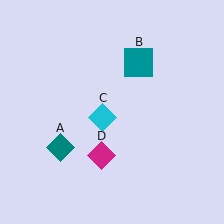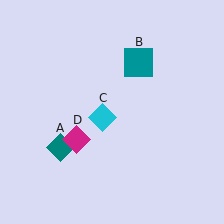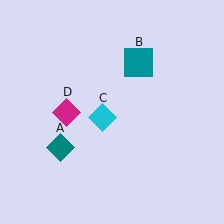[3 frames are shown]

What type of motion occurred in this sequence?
The magenta diamond (object D) rotated clockwise around the center of the scene.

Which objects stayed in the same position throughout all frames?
Teal diamond (object A) and teal square (object B) and cyan diamond (object C) remained stationary.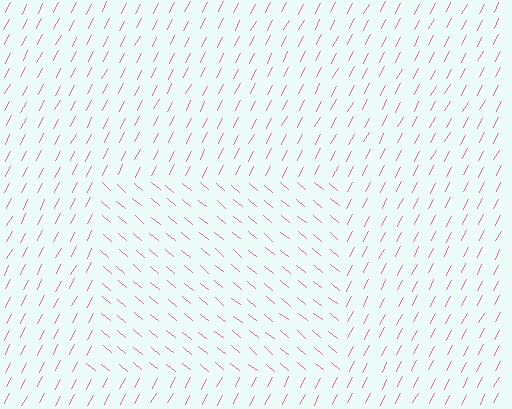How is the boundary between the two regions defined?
The boundary is defined purely by a change in line orientation (approximately 78 degrees difference). All lines are the same color and thickness.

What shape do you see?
I see a rectangle.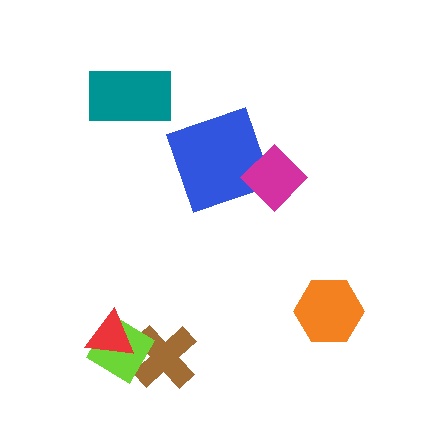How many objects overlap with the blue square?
1 object overlaps with the blue square.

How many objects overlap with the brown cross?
1 object overlaps with the brown cross.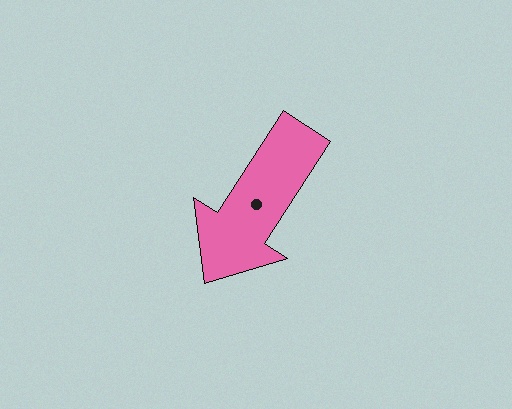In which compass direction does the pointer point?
Southwest.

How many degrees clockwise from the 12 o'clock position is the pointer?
Approximately 213 degrees.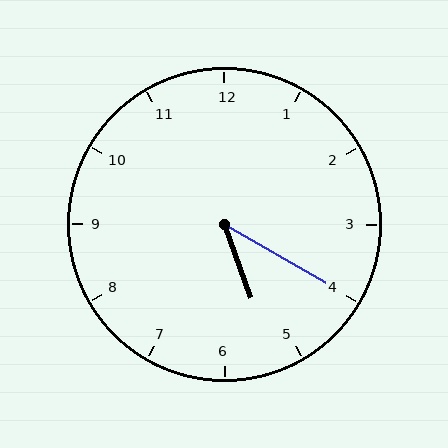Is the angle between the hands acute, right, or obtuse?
It is acute.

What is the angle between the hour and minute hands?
Approximately 40 degrees.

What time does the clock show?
5:20.